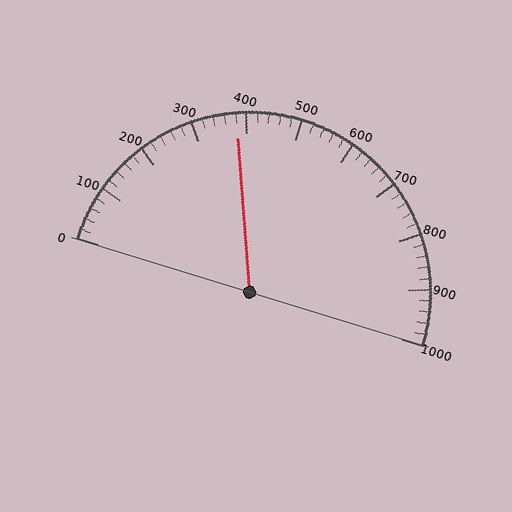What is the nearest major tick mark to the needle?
The nearest major tick mark is 400.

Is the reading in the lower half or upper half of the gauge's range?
The reading is in the lower half of the range (0 to 1000).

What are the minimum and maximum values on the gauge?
The gauge ranges from 0 to 1000.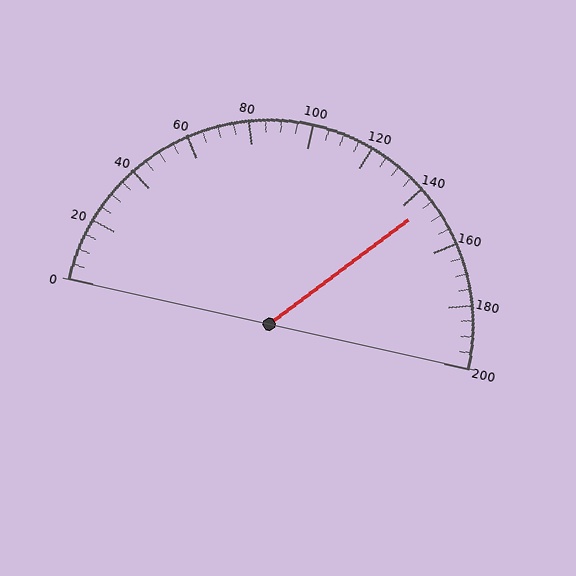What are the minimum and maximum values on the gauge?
The gauge ranges from 0 to 200.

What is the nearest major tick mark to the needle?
The nearest major tick mark is 140.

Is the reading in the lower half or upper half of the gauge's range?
The reading is in the upper half of the range (0 to 200).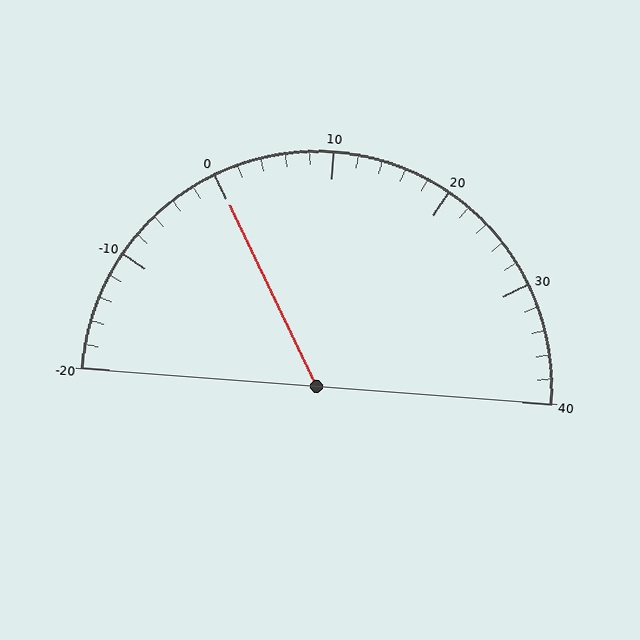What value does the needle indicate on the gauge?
The needle indicates approximately 0.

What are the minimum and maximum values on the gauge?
The gauge ranges from -20 to 40.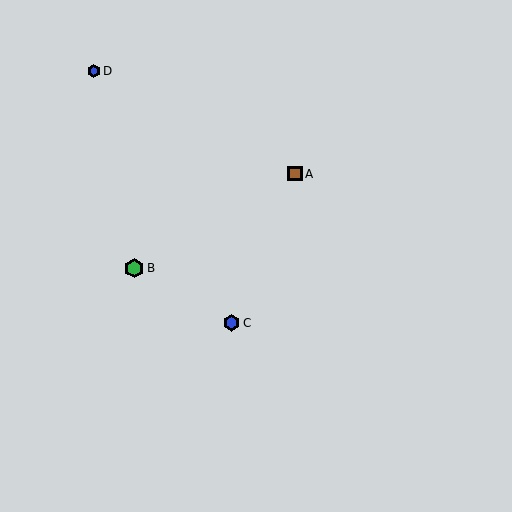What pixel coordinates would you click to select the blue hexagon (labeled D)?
Click at (94, 71) to select the blue hexagon D.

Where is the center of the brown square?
The center of the brown square is at (295, 174).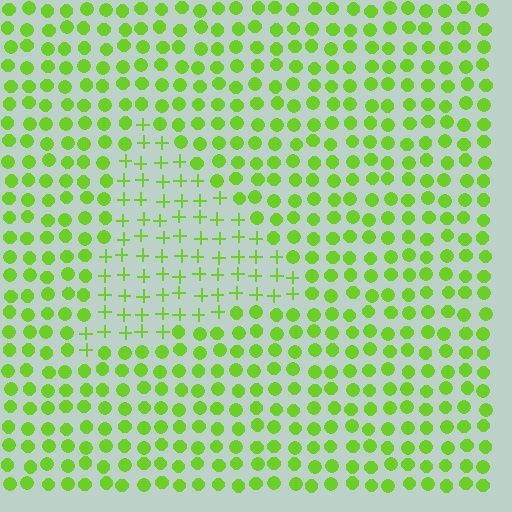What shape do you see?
I see a triangle.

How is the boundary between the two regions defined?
The boundary is defined by a change in element shape: plus signs inside vs. circles outside. All elements share the same color and spacing.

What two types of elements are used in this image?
The image uses plus signs inside the triangle region and circles outside it.